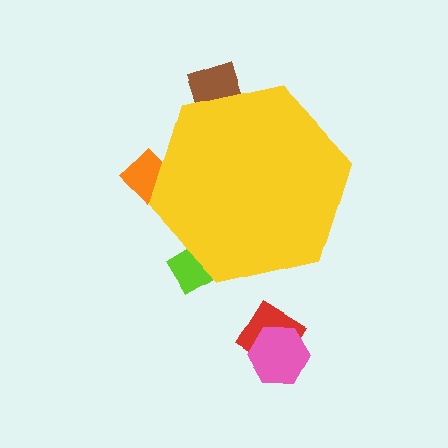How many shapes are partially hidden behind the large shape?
3 shapes are partially hidden.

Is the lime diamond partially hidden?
Yes, the lime diamond is partially hidden behind the yellow hexagon.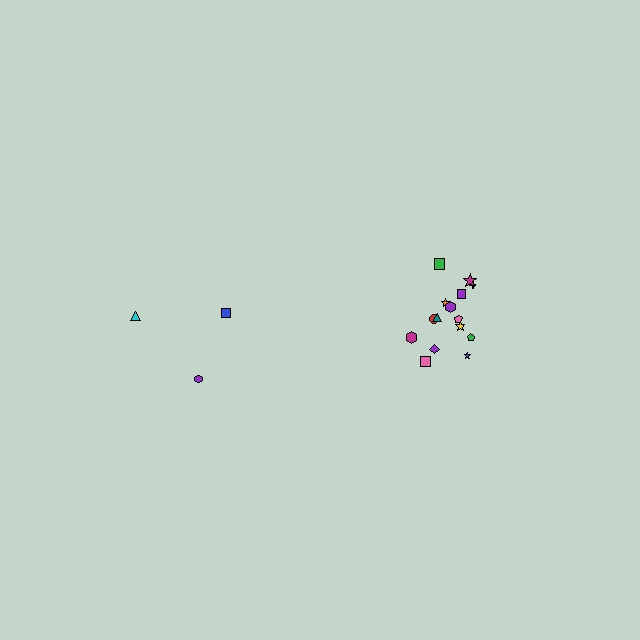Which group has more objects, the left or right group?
The right group.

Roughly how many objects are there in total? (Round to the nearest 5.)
Roughly 20 objects in total.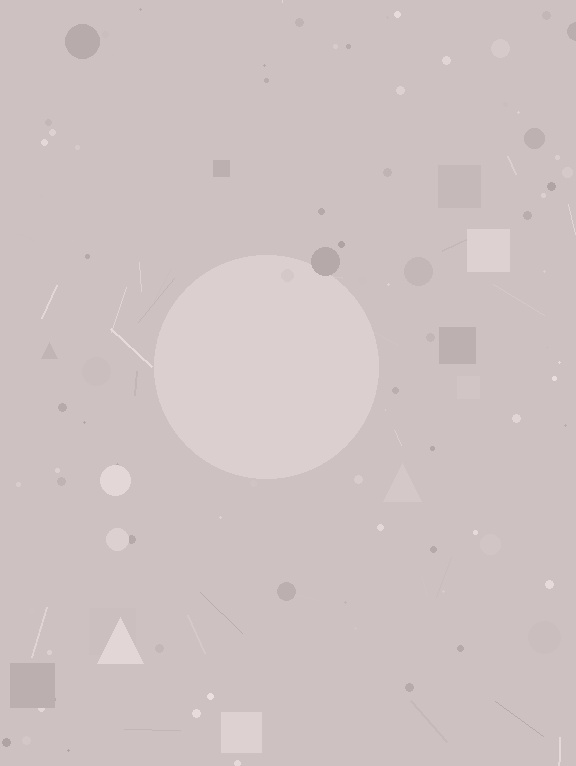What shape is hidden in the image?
A circle is hidden in the image.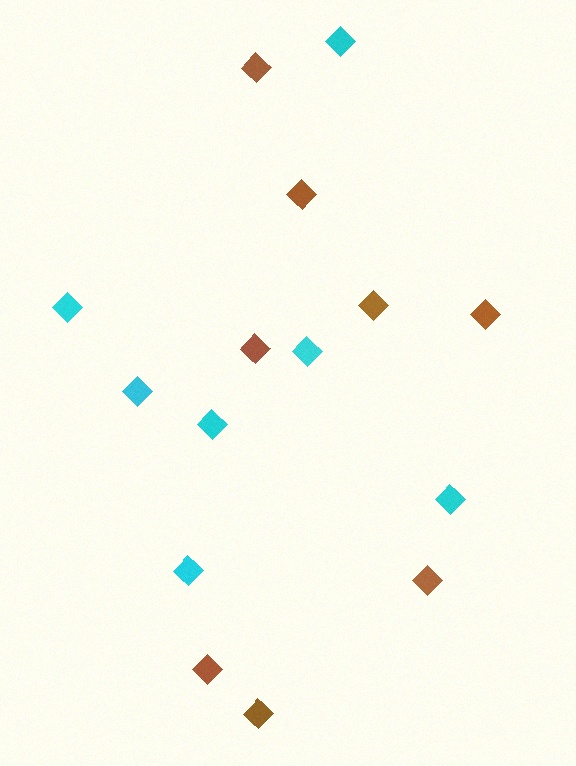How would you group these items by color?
There are 2 groups: one group of brown diamonds (8) and one group of cyan diamonds (7).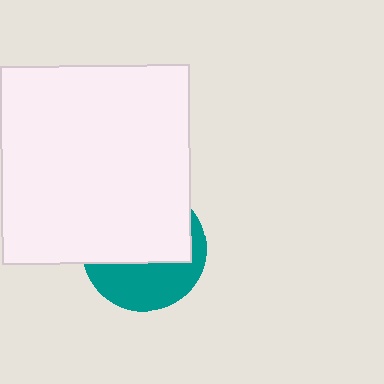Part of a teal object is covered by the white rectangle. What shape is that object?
It is a circle.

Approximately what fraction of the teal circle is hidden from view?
Roughly 60% of the teal circle is hidden behind the white rectangle.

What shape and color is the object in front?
The object in front is a white rectangle.